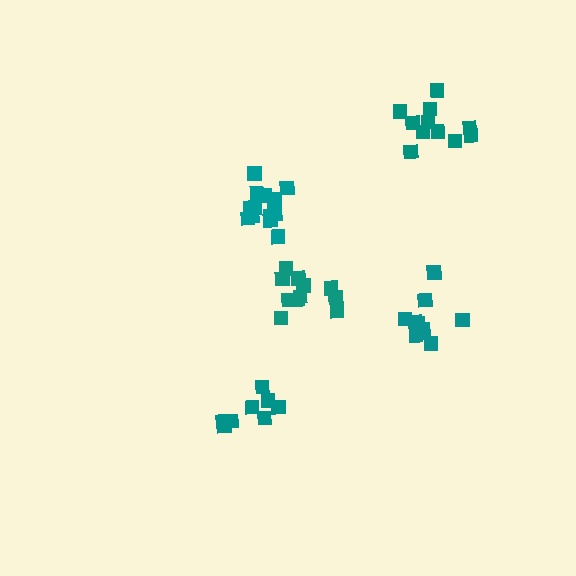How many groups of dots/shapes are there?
There are 5 groups.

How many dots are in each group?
Group 1: 11 dots, Group 2: 8 dots, Group 3: 10 dots, Group 4: 11 dots, Group 5: 13 dots (53 total).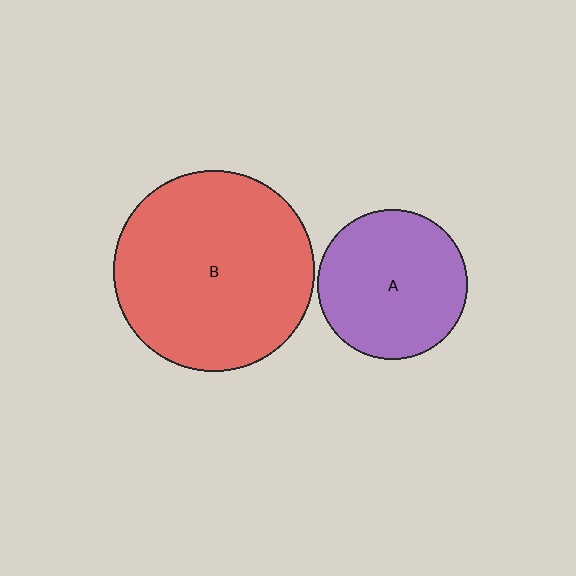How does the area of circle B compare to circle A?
Approximately 1.8 times.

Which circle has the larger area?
Circle B (red).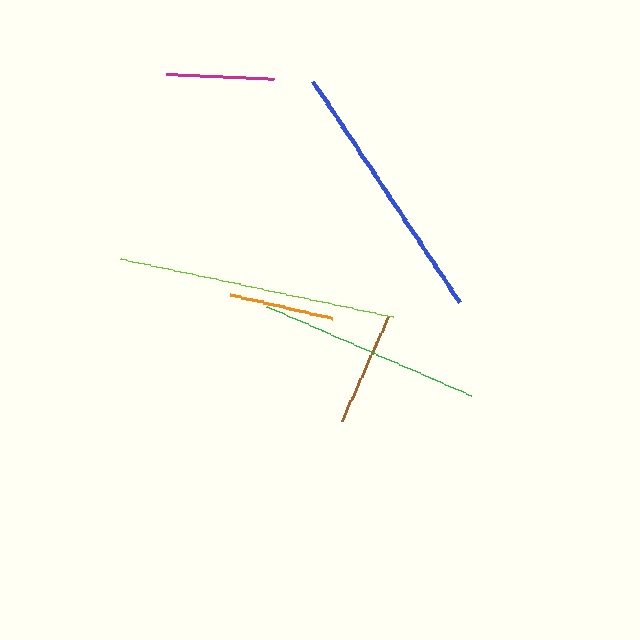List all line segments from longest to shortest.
From longest to shortest: lime, blue, green, brown, magenta, orange.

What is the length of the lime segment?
The lime segment is approximately 278 pixels long.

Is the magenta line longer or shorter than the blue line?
The blue line is longer than the magenta line.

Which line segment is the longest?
The lime line is the longest at approximately 278 pixels.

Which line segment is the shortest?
The orange line is the shortest at approximately 105 pixels.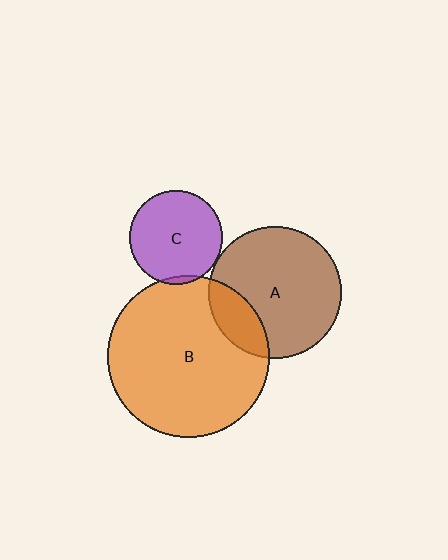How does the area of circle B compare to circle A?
Approximately 1.5 times.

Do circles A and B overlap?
Yes.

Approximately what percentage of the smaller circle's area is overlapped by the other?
Approximately 20%.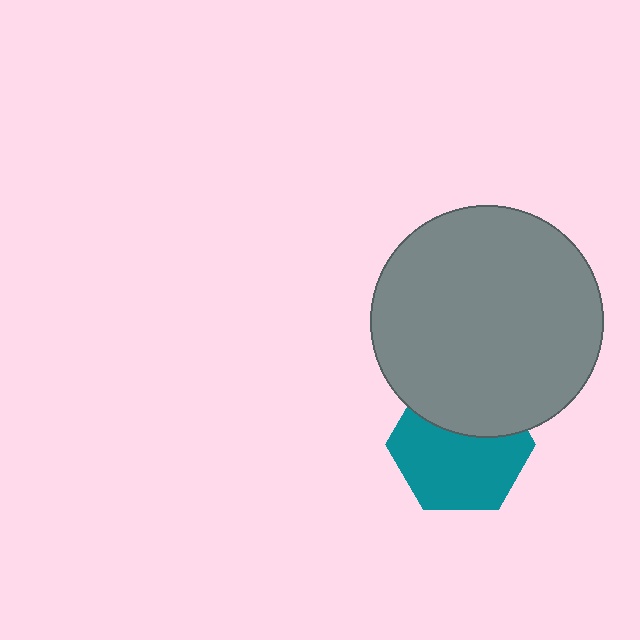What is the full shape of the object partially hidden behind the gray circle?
The partially hidden object is a teal hexagon.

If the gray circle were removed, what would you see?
You would see the complete teal hexagon.